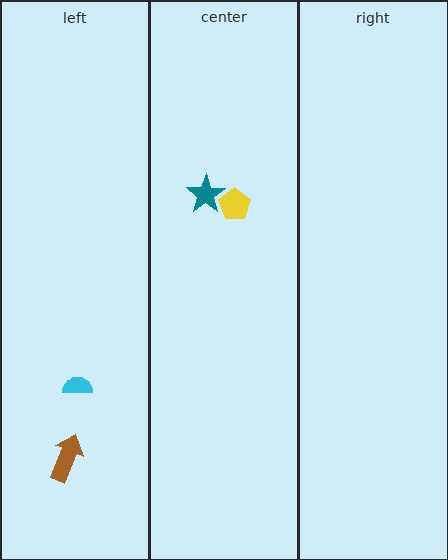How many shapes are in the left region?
2.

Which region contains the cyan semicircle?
The left region.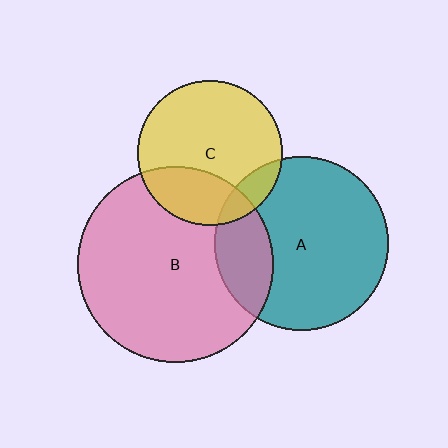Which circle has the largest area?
Circle B (pink).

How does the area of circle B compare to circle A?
Approximately 1.3 times.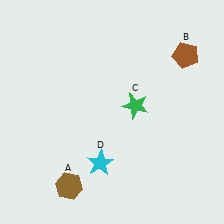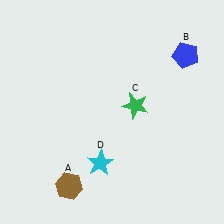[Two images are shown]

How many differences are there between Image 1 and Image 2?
There is 1 difference between the two images.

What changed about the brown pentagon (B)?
In Image 1, B is brown. In Image 2, it changed to blue.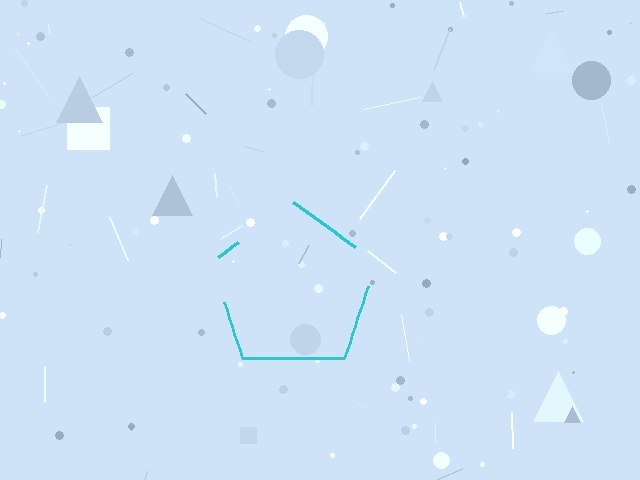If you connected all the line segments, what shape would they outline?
They would outline a pentagon.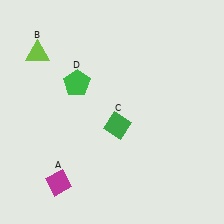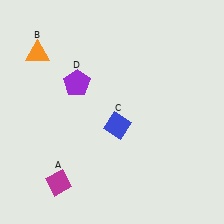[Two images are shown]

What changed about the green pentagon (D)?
In Image 1, D is green. In Image 2, it changed to purple.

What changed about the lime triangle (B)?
In Image 1, B is lime. In Image 2, it changed to orange.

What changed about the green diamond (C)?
In Image 1, C is green. In Image 2, it changed to blue.